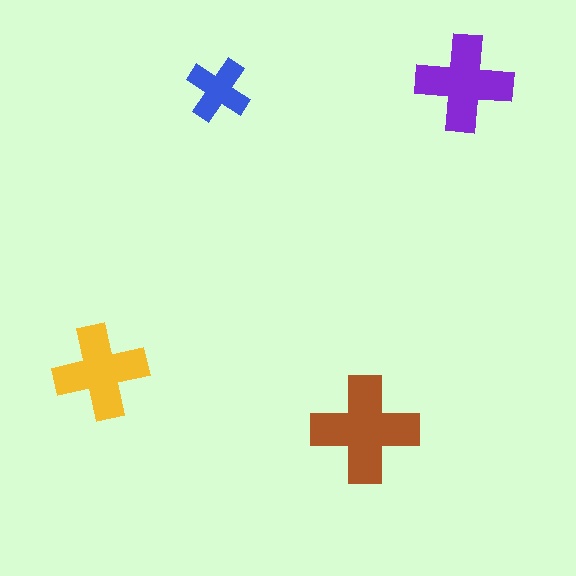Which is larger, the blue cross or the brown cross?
The brown one.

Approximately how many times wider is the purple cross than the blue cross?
About 1.5 times wider.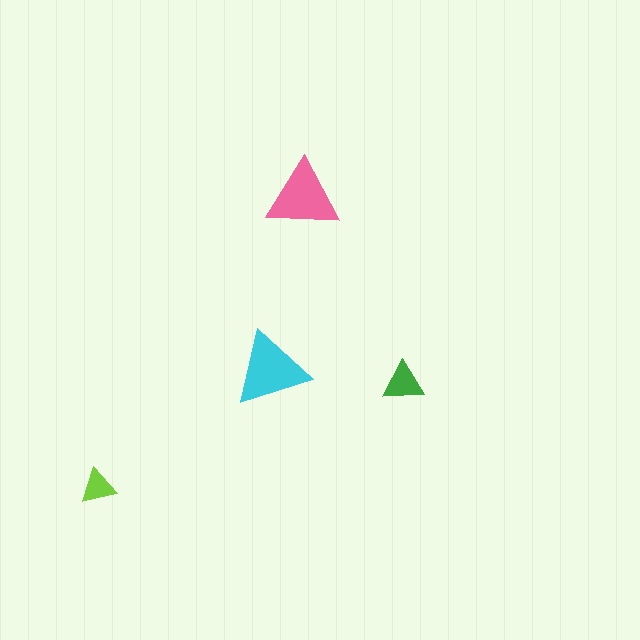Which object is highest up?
The pink triangle is topmost.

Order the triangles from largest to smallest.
the cyan one, the pink one, the green one, the lime one.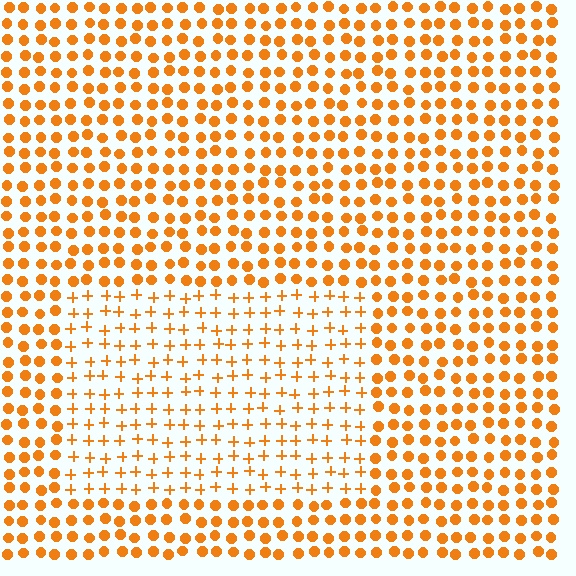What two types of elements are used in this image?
The image uses plus signs inside the rectangle region and circles outside it.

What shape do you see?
I see a rectangle.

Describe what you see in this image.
The image is filled with small orange elements arranged in a uniform grid. A rectangle-shaped region contains plus signs, while the surrounding area contains circles. The boundary is defined purely by the change in element shape.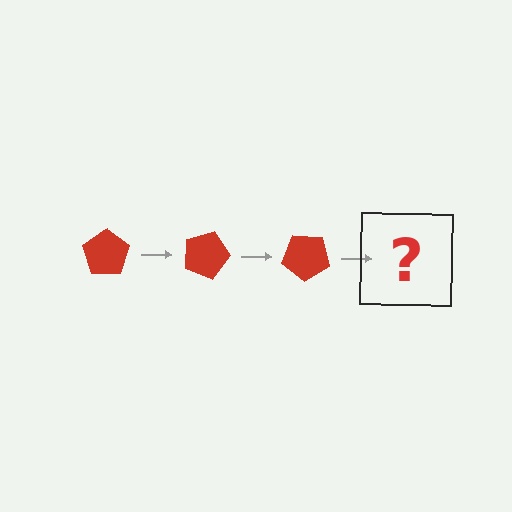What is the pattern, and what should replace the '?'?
The pattern is that the pentagon rotates 20 degrees each step. The '?' should be a red pentagon rotated 60 degrees.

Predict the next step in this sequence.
The next step is a red pentagon rotated 60 degrees.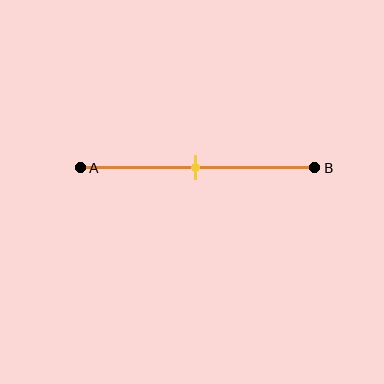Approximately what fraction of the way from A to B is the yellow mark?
The yellow mark is approximately 50% of the way from A to B.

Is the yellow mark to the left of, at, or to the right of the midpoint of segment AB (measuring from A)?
The yellow mark is approximately at the midpoint of segment AB.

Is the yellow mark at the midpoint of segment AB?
Yes, the mark is approximately at the midpoint.